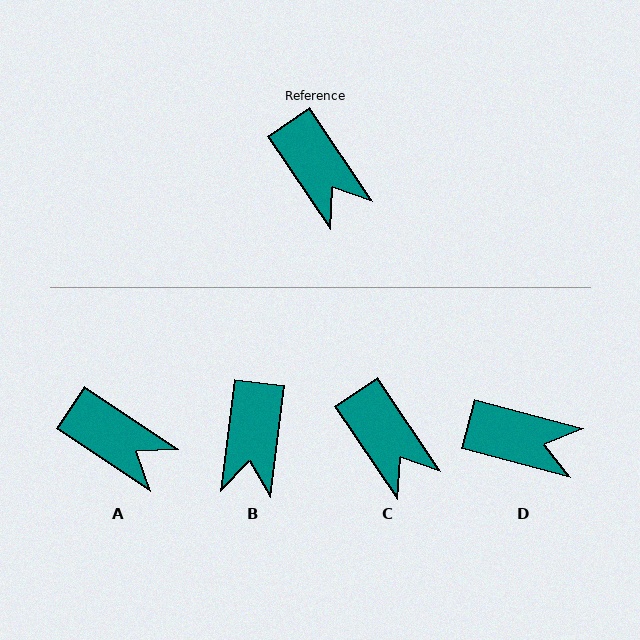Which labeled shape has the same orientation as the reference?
C.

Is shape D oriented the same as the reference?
No, it is off by about 41 degrees.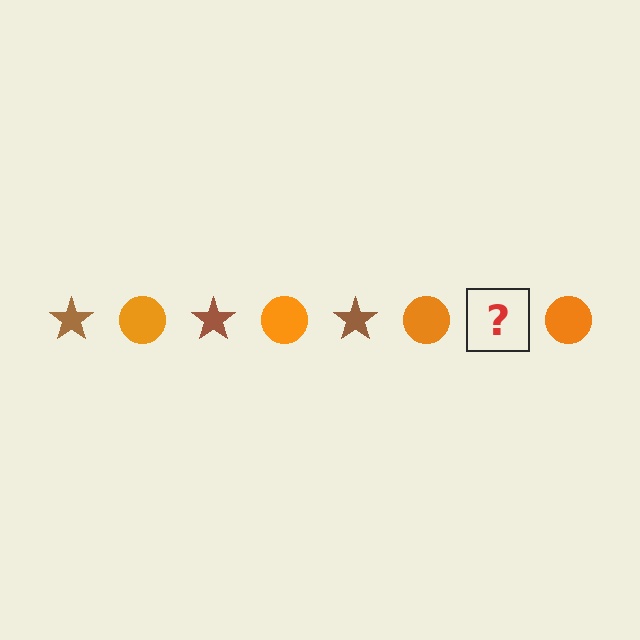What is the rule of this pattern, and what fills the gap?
The rule is that the pattern alternates between brown star and orange circle. The gap should be filled with a brown star.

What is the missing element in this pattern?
The missing element is a brown star.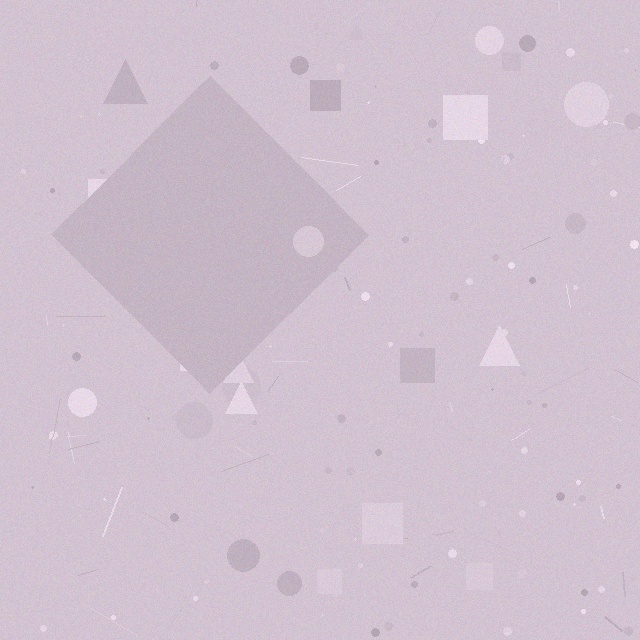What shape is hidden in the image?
A diamond is hidden in the image.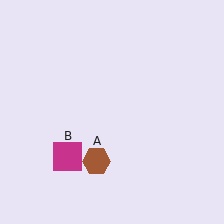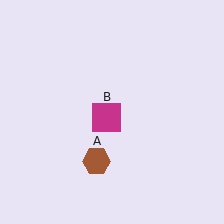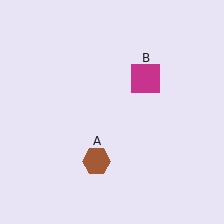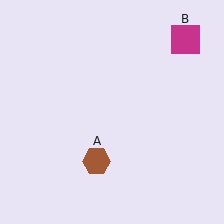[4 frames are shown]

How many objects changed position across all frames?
1 object changed position: magenta square (object B).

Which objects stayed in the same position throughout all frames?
Brown hexagon (object A) remained stationary.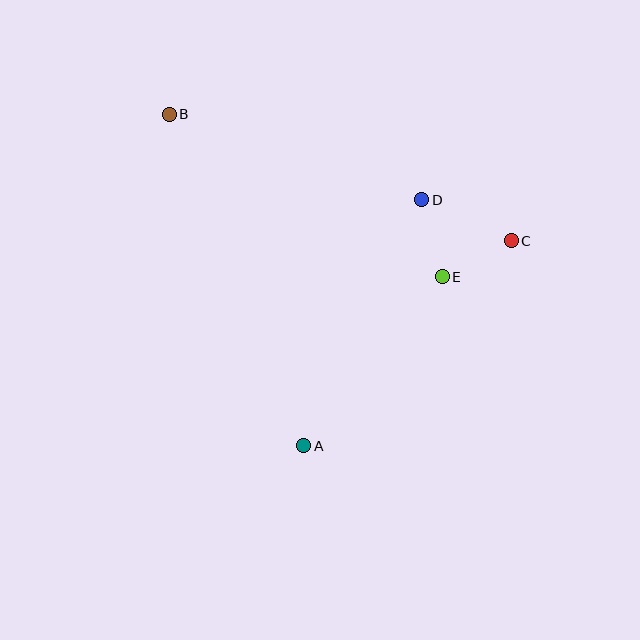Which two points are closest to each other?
Points C and E are closest to each other.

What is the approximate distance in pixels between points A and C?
The distance between A and C is approximately 292 pixels.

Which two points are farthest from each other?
Points B and C are farthest from each other.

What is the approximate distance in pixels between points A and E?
The distance between A and E is approximately 219 pixels.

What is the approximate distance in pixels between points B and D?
The distance between B and D is approximately 266 pixels.